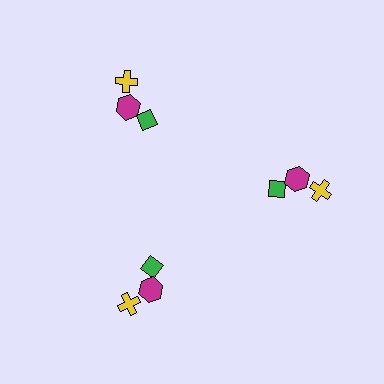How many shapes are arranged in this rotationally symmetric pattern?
There are 9 shapes, arranged in 3 groups of 3.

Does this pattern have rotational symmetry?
Yes, this pattern has 3-fold rotational symmetry. It looks the same after rotating 120 degrees around the center.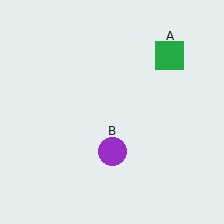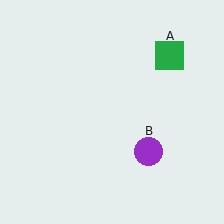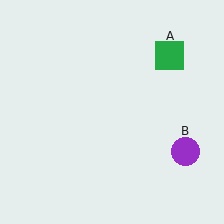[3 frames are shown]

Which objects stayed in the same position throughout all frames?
Green square (object A) remained stationary.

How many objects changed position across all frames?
1 object changed position: purple circle (object B).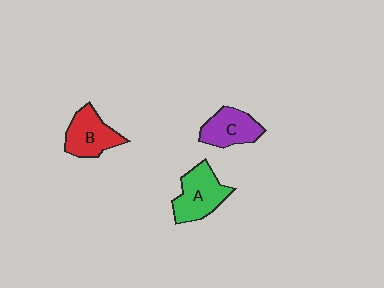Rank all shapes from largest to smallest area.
From largest to smallest: A (green), B (red), C (purple).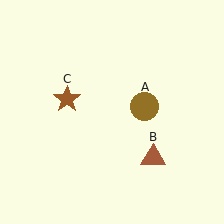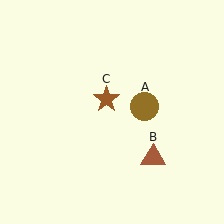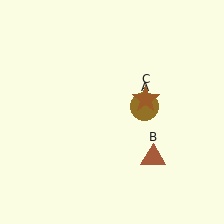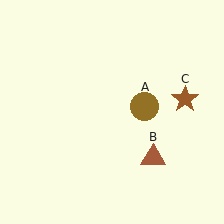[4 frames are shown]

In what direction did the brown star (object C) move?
The brown star (object C) moved right.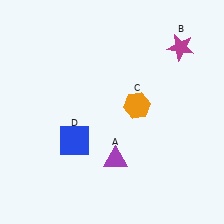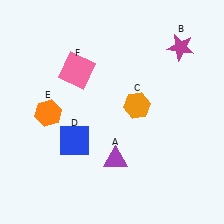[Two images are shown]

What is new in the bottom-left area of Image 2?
An orange hexagon (E) was added in the bottom-left area of Image 2.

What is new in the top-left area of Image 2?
A pink square (F) was added in the top-left area of Image 2.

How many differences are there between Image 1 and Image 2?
There are 2 differences between the two images.